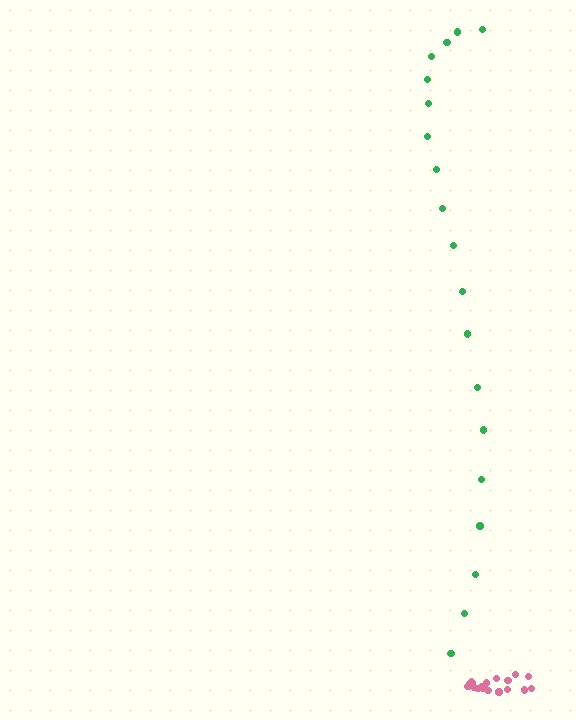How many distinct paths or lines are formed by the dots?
There are 2 distinct paths.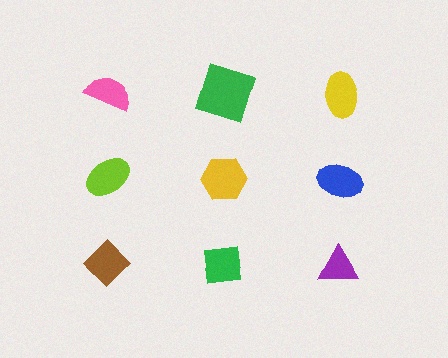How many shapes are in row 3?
3 shapes.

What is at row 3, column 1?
A brown diamond.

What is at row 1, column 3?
A yellow ellipse.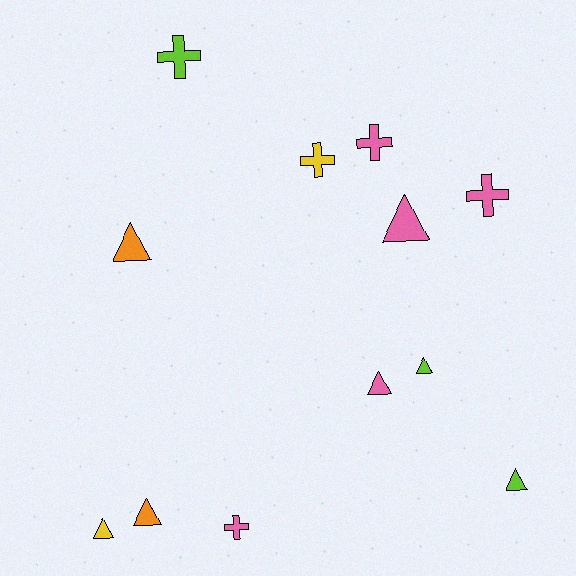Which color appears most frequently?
Pink, with 5 objects.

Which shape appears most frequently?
Triangle, with 7 objects.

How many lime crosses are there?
There is 1 lime cross.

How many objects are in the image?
There are 12 objects.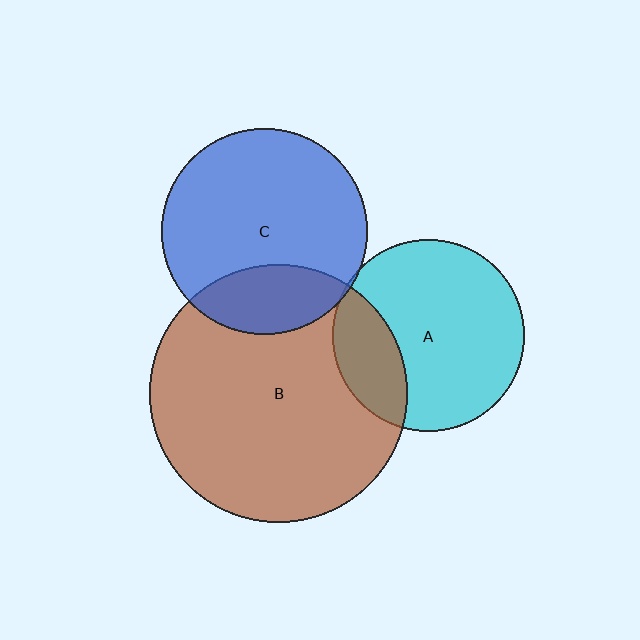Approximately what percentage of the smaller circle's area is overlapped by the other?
Approximately 5%.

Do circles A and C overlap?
Yes.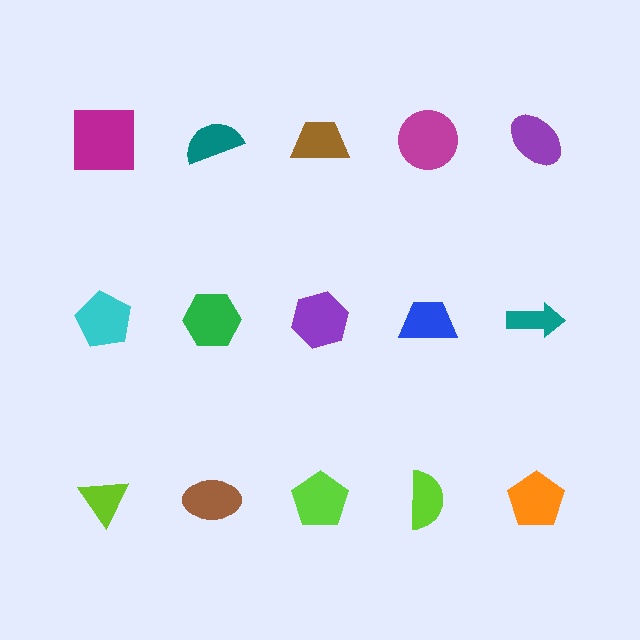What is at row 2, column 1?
A cyan pentagon.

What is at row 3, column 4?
A lime semicircle.